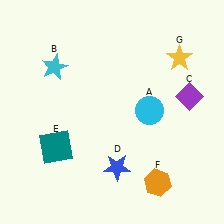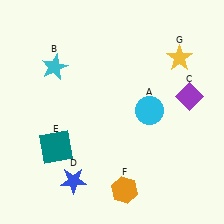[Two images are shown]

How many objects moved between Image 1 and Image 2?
2 objects moved between the two images.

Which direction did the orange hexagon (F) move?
The orange hexagon (F) moved left.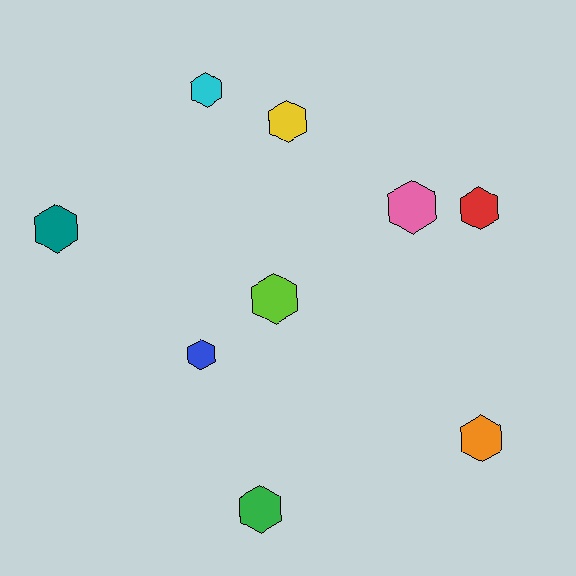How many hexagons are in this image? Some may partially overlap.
There are 9 hexagons.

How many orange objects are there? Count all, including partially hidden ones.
There is 1 orange object.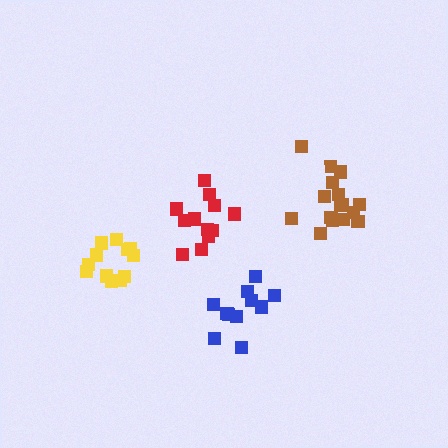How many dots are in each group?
Group 1: 12 dots, Group 2: 16 dots, Group 3: 13 dots, Group 4: 11 dots (52 total).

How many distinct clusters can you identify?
There are 4 distinct clusters.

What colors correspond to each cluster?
The clusters are colored: red, brown, yellow, blue.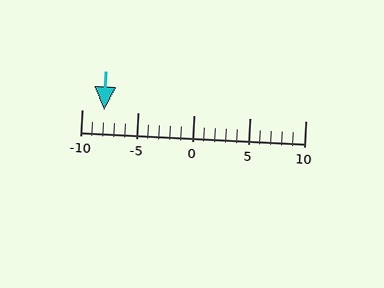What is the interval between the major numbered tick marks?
The major tick marks are spaced 5 units apart.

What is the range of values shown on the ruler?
The ruler shows values from -10 to 10.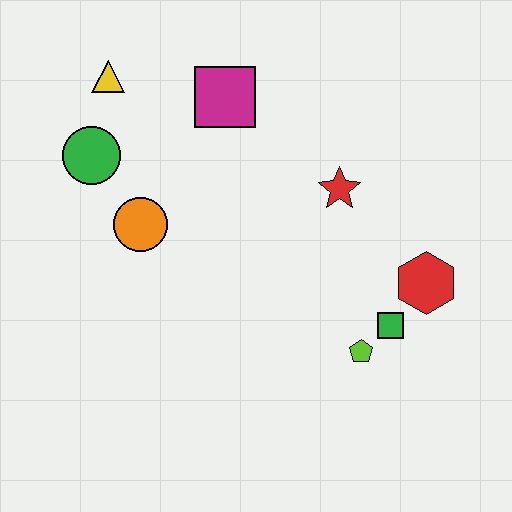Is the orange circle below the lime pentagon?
No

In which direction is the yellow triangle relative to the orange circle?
The yellow triangle is above the orange circle.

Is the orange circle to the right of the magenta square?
No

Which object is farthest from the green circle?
The red hexagon is farthest from the green circle.